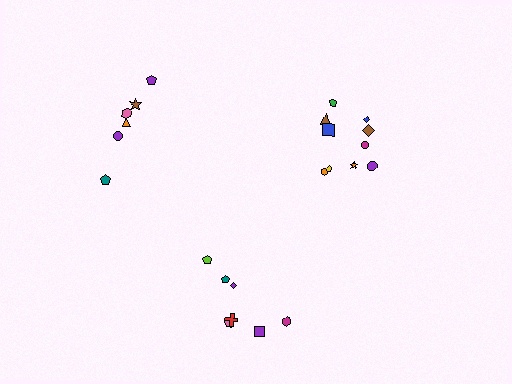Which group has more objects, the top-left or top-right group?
The top-right group.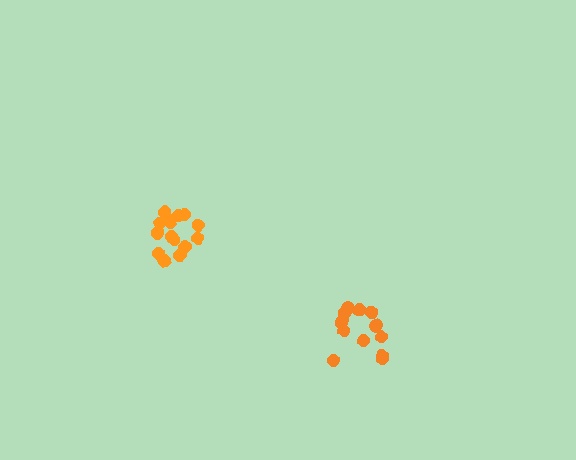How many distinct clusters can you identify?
There are 2 distinct clusters.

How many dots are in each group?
Group 1: 15 dots, Group 2: 13 dots (28 total).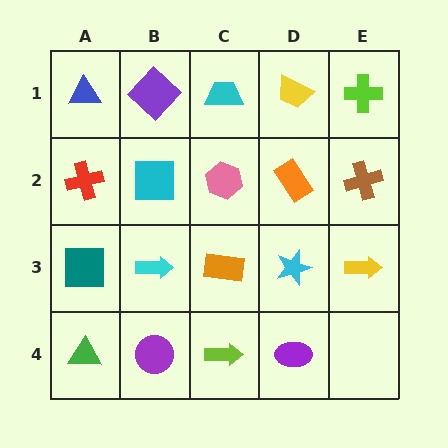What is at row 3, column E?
A yellow arrow.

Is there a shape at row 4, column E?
No, that cell is empty.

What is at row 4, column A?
A green triangle.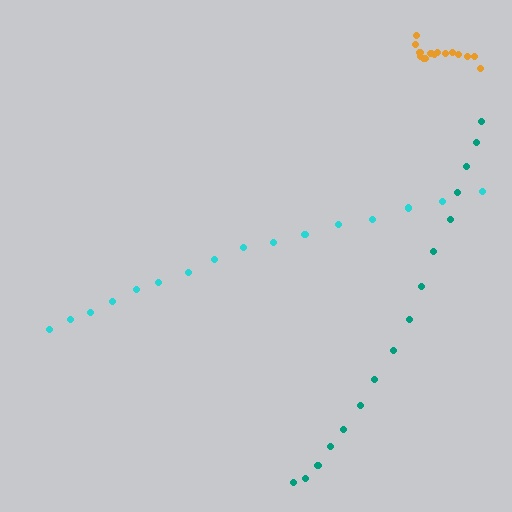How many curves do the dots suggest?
There are 3 distinct paths.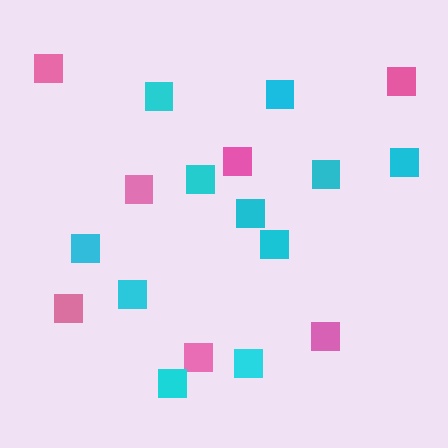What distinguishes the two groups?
There are 2 groups: one group of pink squares (7) and one group of cyan squares (11).